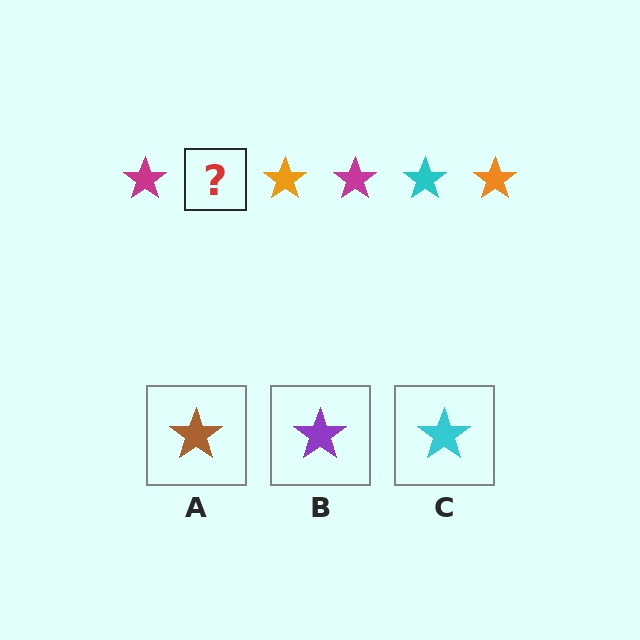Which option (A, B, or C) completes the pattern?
C.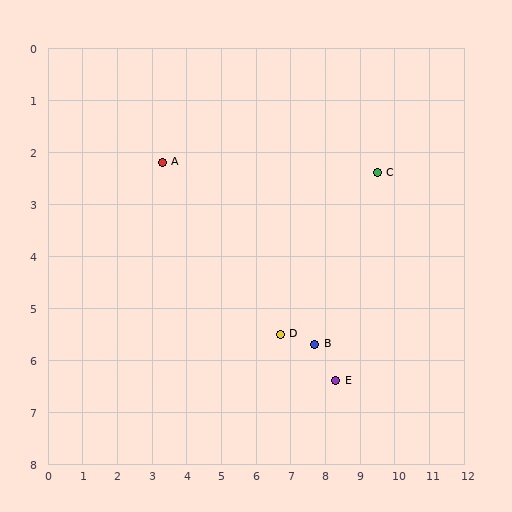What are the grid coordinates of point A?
Point A is at approximately (3.3, 2.2).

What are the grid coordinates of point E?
Point E is at approximately (8.3, 6.4).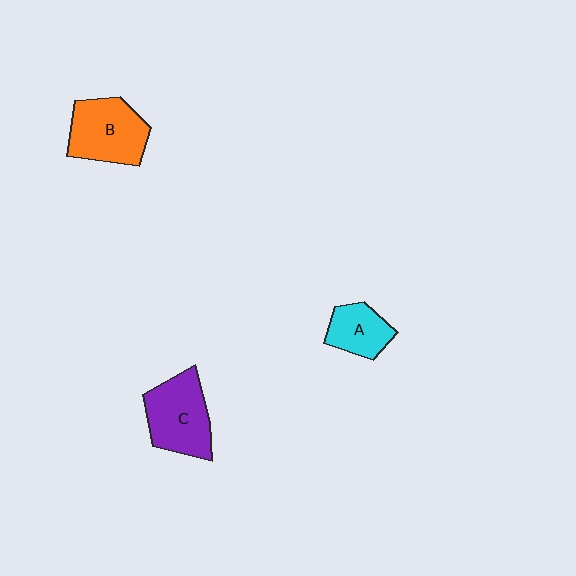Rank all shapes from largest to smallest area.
From largest to smallest: C (purple), B (orange), A (cyan).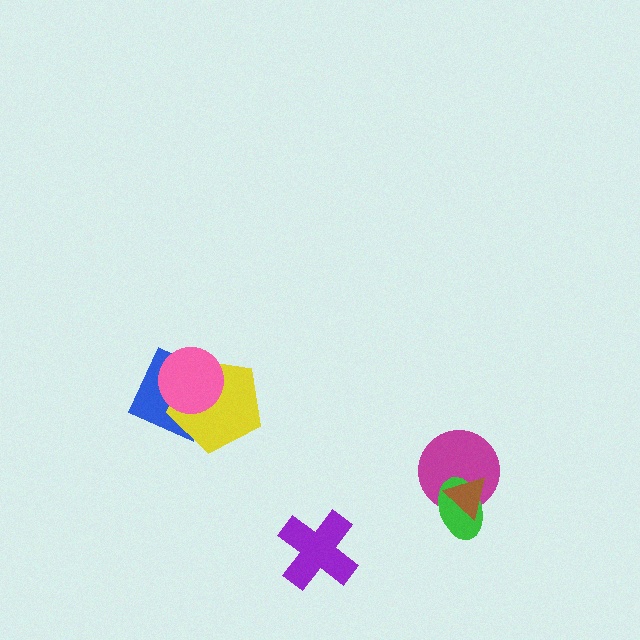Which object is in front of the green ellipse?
The brown triangle is in front of the green ellipse.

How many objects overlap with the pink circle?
2 objects overlap with the pink circle.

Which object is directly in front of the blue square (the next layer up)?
The yellow pentagon is directly in front of the blue square.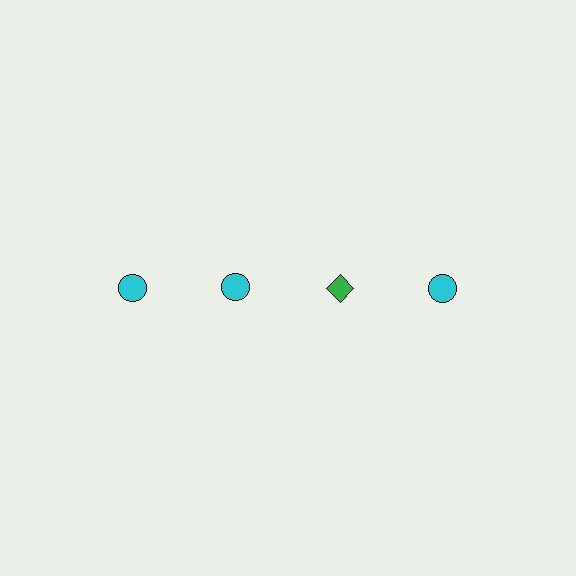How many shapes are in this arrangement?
There are 4 shapes arranged in a grid pattern.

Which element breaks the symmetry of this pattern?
The green diamond in the top row, center column breaks the symmetry. All other shapes are cyan circles.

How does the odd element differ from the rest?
It differs in both color (green instead of cyan) and shape (diamond instead of circle).